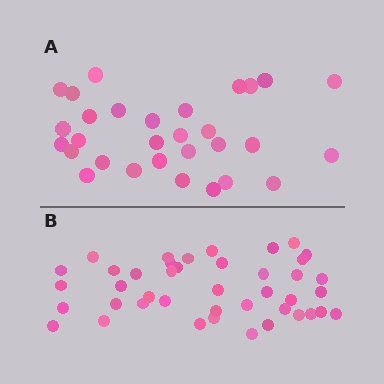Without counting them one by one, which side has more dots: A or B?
Region B (the bottom region) has more dots.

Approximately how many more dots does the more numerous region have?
Region B has roughly 12 or so more dots than region A.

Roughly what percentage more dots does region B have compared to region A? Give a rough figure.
About 40% more.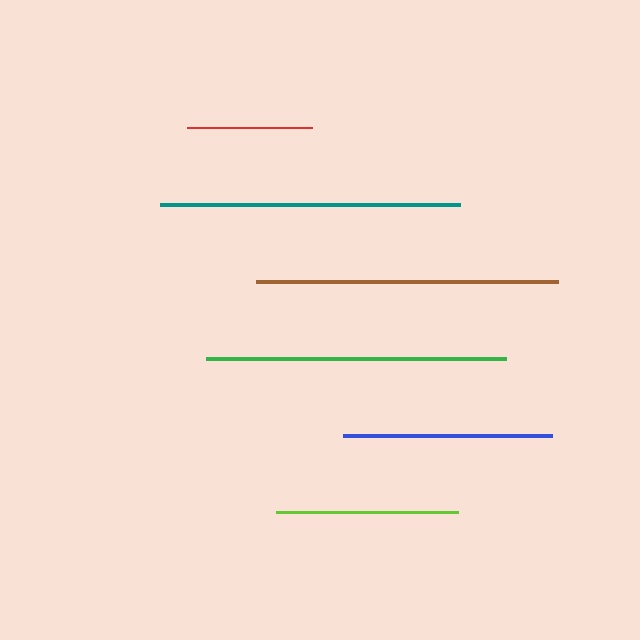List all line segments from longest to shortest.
From longest to shortest: brown, teal, green, blue, lime, red.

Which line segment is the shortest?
The red line is the shortest at approximately 125 pixels.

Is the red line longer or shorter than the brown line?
The brown line is longer than the red line.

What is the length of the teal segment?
The teal segment is approximately 300 pixels long.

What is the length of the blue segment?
The blue segment is approximately 209 pixels long.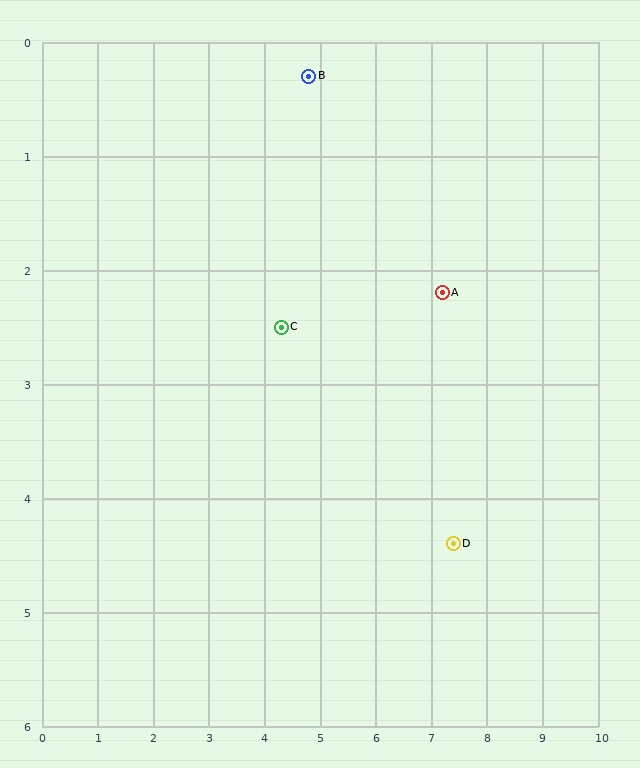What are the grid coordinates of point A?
Point A is at approximately (7.2, 2.2).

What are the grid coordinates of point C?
Point C is at approximately (4.3, 2.5).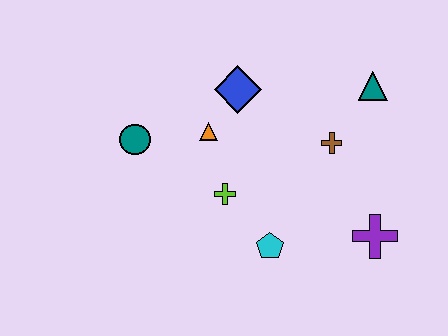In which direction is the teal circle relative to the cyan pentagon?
The teal circle is to the left of the cyan pentagon.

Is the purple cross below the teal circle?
Yes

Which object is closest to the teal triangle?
The brown cross is closest to the teal triangle.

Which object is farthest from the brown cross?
The teal circle is farthest from the brown cross.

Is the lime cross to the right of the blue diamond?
No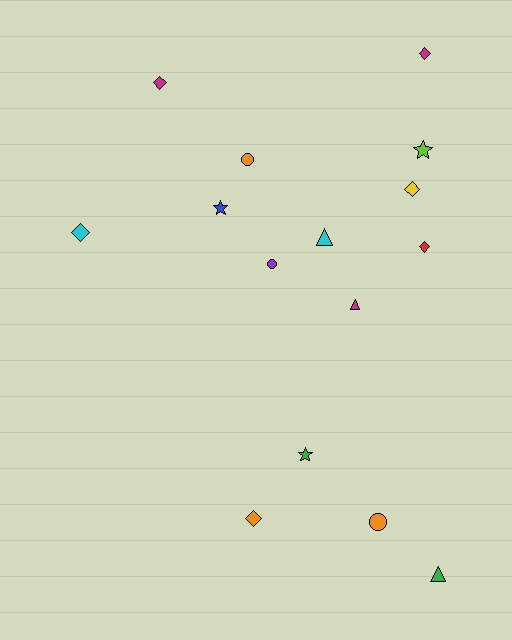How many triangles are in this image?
There are 3 triangles.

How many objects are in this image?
There are 15 objects.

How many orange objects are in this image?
There are 3 orange objects.